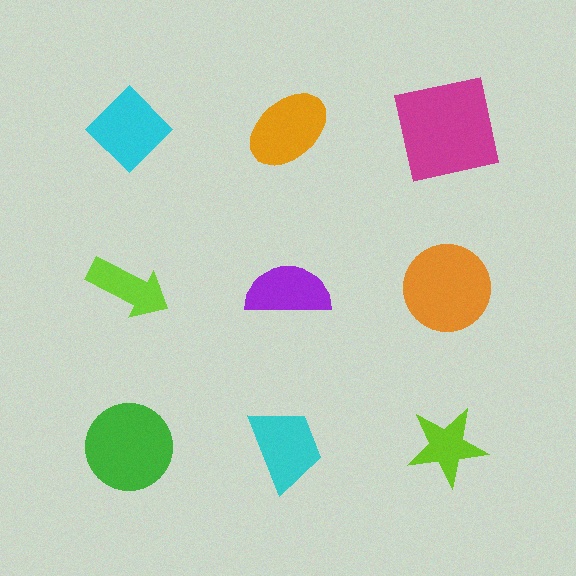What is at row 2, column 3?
An orange circle.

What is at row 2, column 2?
A purple semicircle.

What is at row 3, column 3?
A lime star.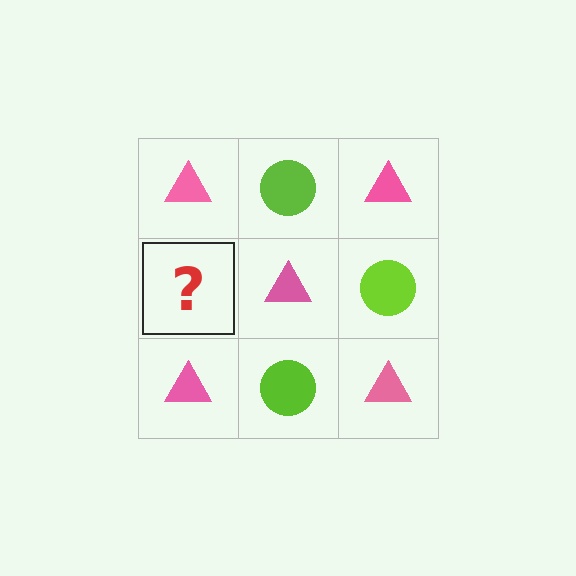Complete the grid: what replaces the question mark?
The question mark should be replaced with a lime circle.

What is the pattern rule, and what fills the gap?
The rule is that it alternates pink triangle and lime circle in a checkerboard pattern. The gap should be filled with a lime circle.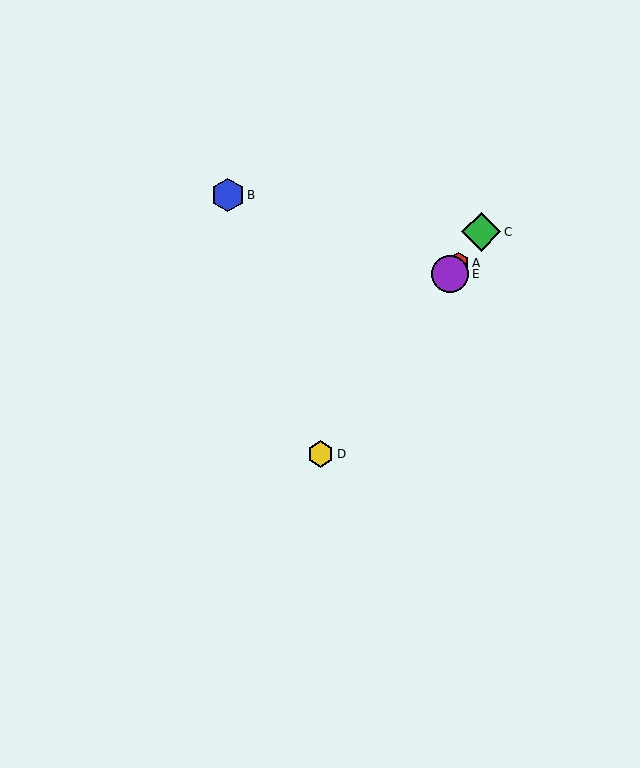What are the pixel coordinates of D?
Object D is at (320, 454).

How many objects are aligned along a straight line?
4 objects (A, C, D, E) are aligned along a straight line.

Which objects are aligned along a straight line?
Objects A, C, D, E are aligned along a straight line.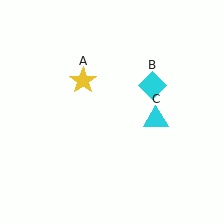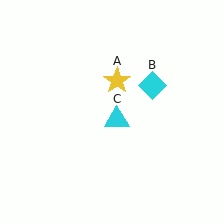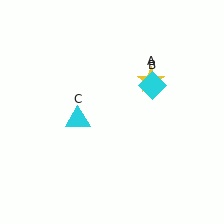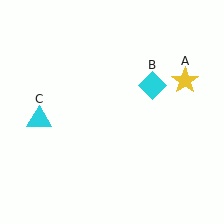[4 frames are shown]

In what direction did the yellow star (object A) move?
The yellow star (object A) moved right.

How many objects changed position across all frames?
2 objects changed position: yellow star (object A), cyan triangle (object C).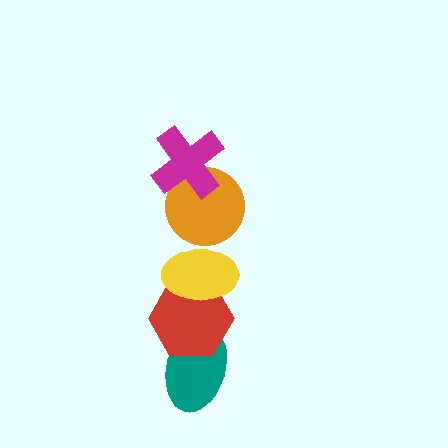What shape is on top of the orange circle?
The magenta cross is on top of the orange circle.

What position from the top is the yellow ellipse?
The yellow ellipse is 3rd from the top.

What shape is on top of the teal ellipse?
The red hexagon is on top of the teal ellipse.